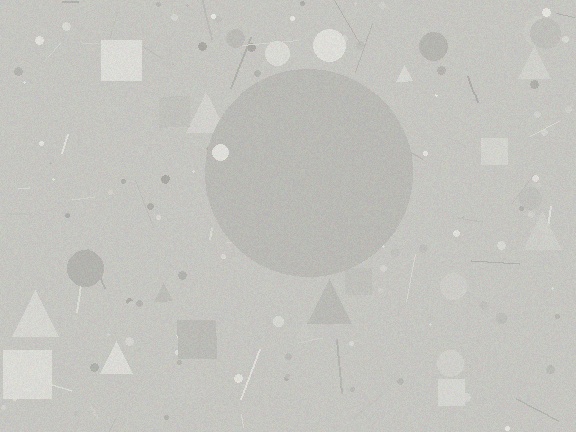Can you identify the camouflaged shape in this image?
The camouflaged shape is a circle.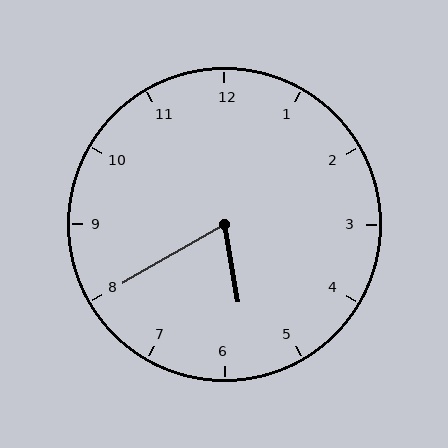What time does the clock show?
5:40.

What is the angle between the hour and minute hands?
Approximately 70 degrees.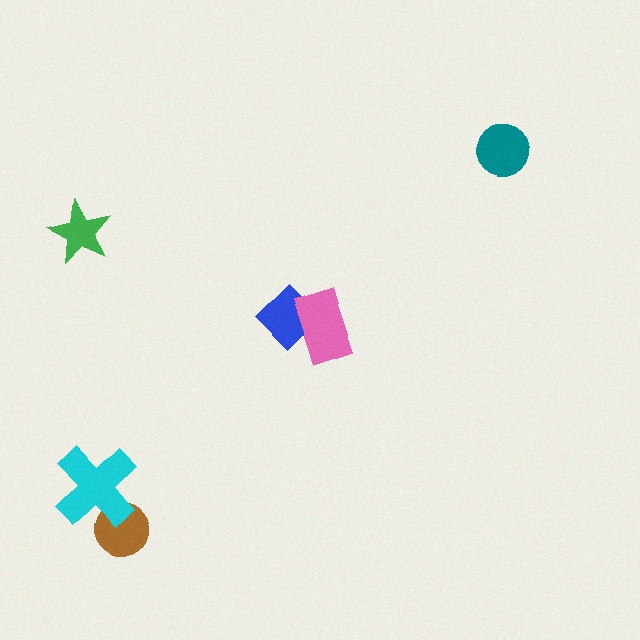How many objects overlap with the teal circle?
0 objects overlap with the teal circle.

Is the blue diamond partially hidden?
Yes, it is partially covered by another shape.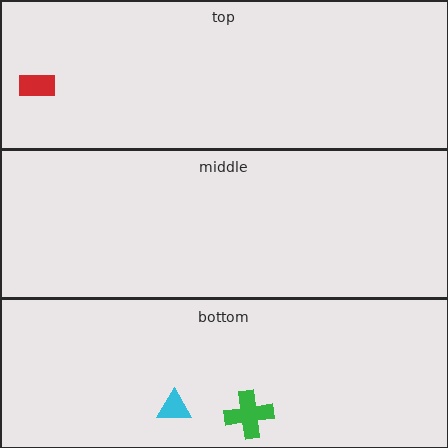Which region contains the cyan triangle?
The bottom region.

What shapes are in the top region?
The red rectangle.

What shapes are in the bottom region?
The green cross, the cyan triangle.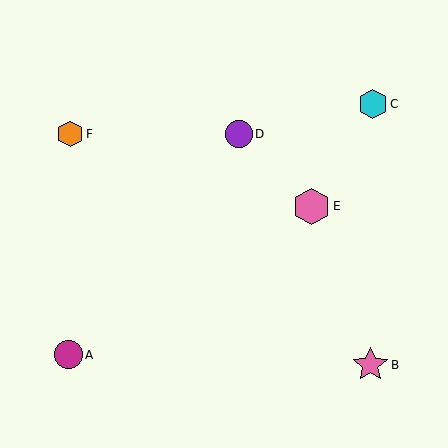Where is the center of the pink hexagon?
The center of the pink hexagon is at (312, 206).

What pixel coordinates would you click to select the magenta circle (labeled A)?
Click at (68, 355) to select the magenta circle A.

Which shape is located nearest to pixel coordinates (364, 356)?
The pink star (labeled B) at (370, 365) is nearest to that location.